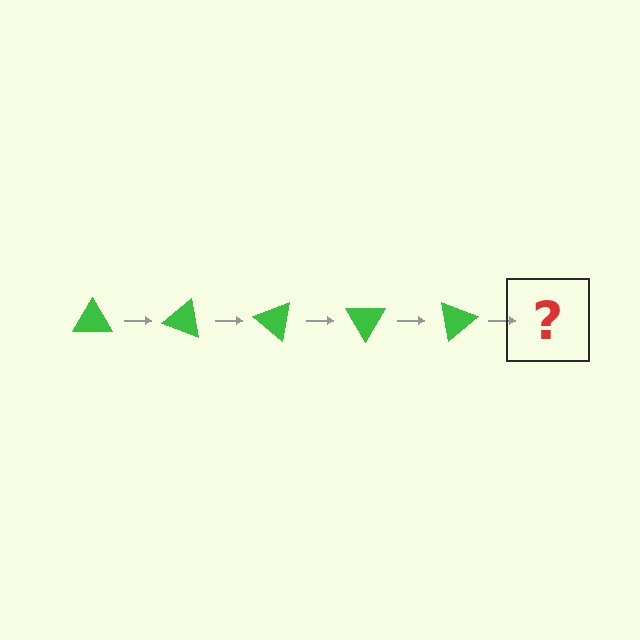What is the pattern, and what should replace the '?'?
The pattern is that the triangle rotates 20 degrees each step. The '?' should be a green triangle rotated 100 degrees.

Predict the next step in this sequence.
The next step is a green triangle rotated 100 degrees.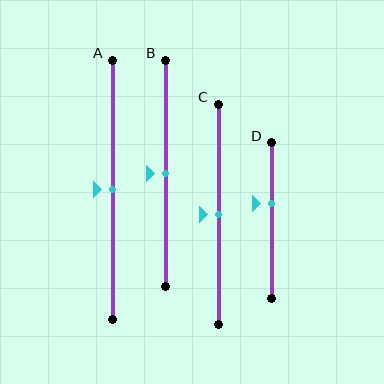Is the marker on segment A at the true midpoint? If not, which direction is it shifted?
Yes, the marker on segment A is at the true midpoint.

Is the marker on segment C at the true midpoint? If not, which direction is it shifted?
Yes, the marker on segment C is at the true midpoint.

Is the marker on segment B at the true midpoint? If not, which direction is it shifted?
Yes, the marker on segment B is at the true midpoint.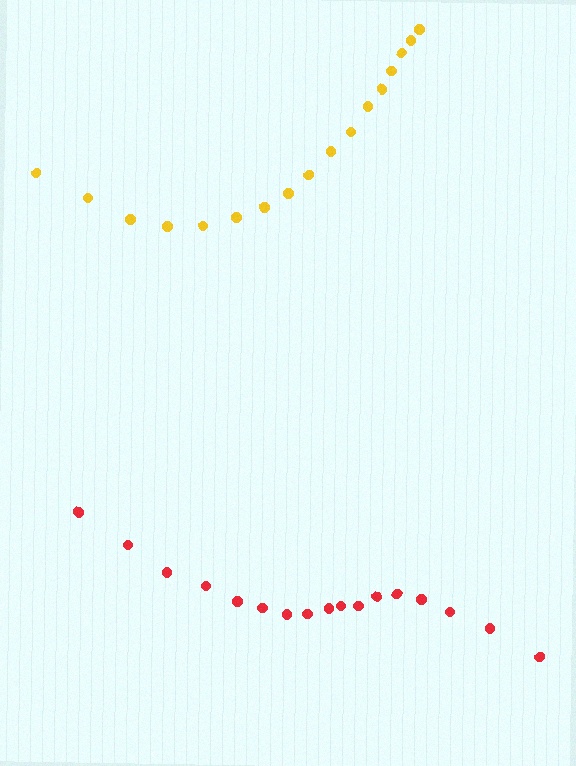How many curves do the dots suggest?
There are 2 distinct paths.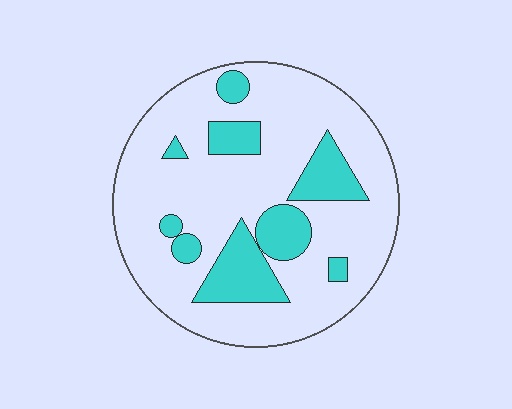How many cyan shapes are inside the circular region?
9.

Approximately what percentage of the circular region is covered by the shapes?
Approximately 25%.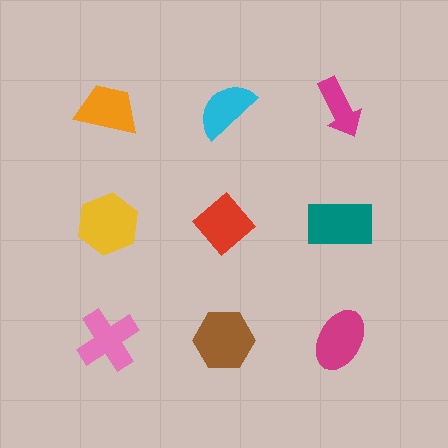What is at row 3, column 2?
A brown hexagon.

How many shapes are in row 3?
3 shapes.